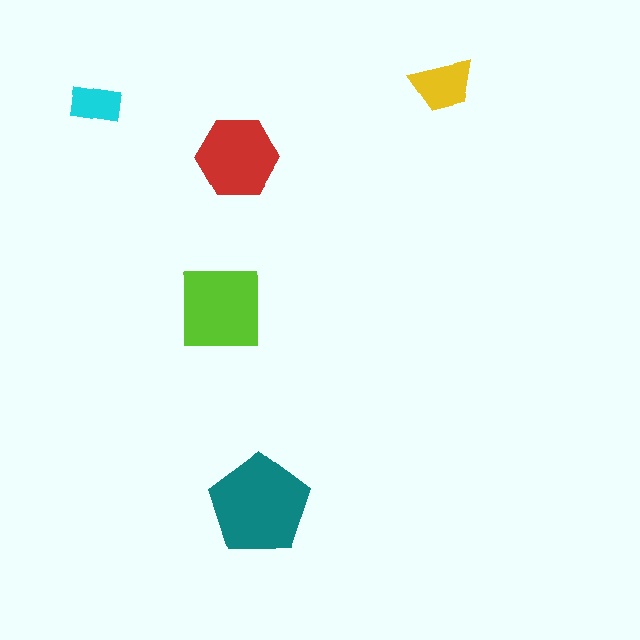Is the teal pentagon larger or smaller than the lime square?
Larger.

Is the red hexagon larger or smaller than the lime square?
Smaller.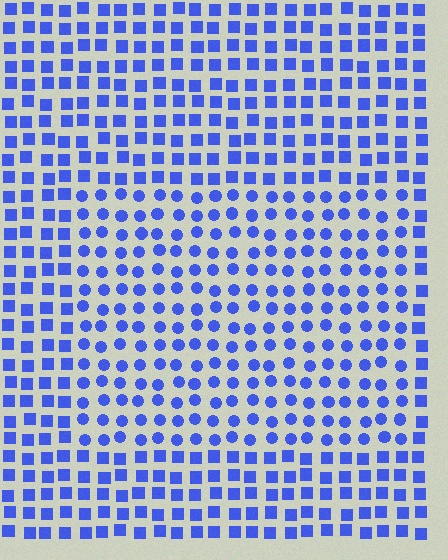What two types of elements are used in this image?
The image uses circles inside the rectangle region and squares outside it.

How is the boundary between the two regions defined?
The boundary is defined by a change in element shape: circles inside vs. squares outside. All elements share the same color and spacing.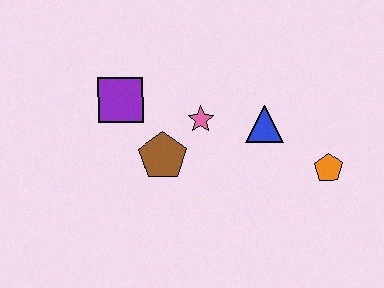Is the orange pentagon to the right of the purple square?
Yes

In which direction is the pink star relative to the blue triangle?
The pink star is to the left of the blue triangle.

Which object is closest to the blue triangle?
The pink star is closest to the blue triangle.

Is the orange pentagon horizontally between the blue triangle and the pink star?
No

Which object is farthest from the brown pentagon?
The orange pentagon is farthest from the brown pentagon.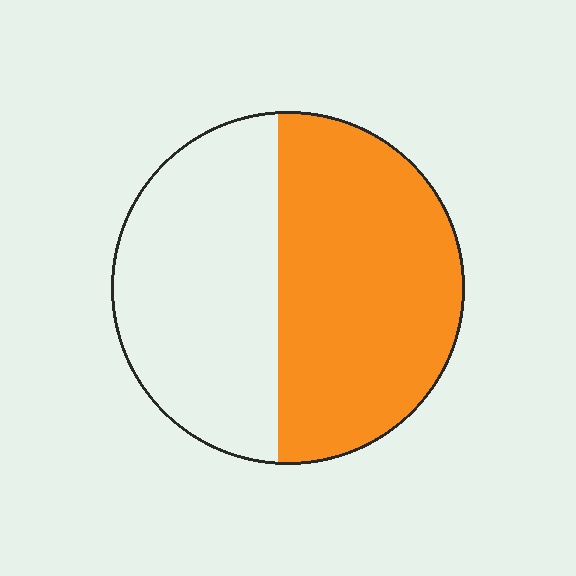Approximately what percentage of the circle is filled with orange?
Approximately 55%.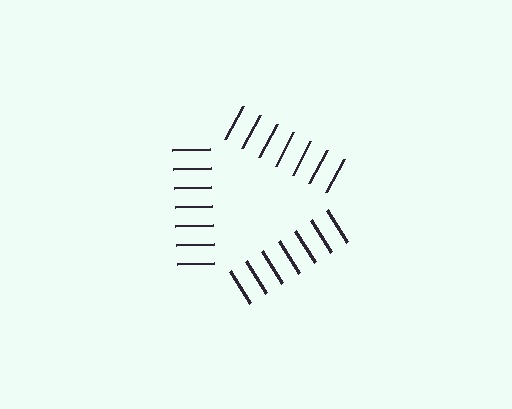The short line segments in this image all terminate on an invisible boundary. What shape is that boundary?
An illusory triangle — the line segments terminate on its edges but no continuous stroke is drawn.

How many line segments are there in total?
21 — 7 along each of the 3 edges.